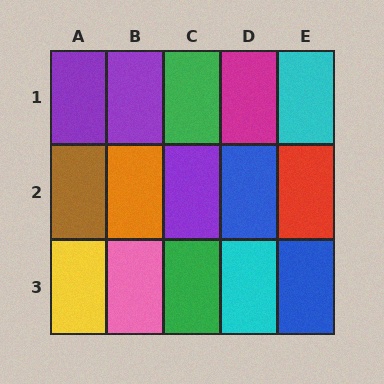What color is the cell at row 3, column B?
Pink.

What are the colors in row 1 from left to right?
Purple, purple, green, magenta, cyan.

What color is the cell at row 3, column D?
Cyan.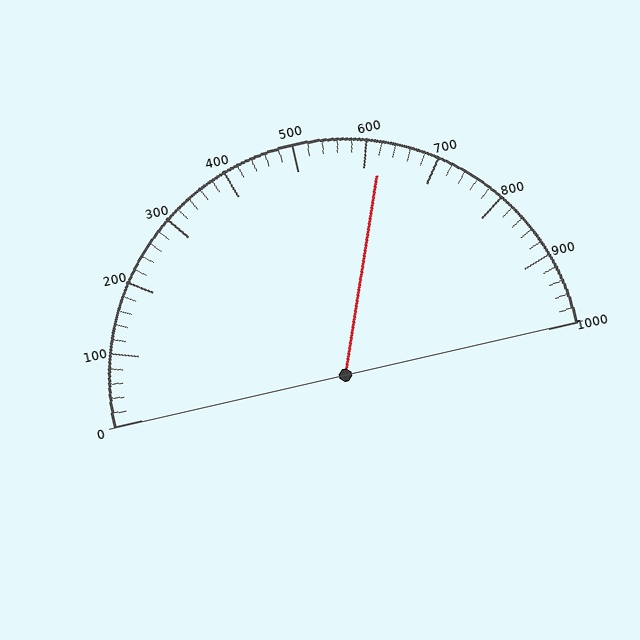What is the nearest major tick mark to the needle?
The nearest major tick mark is 600.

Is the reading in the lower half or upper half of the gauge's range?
The reading is in the upper half of the range (0 to 1000).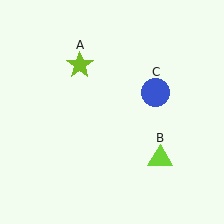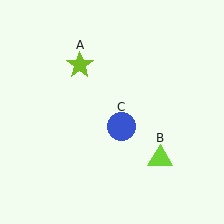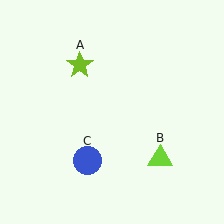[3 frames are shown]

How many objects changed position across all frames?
1 object changed position: blue circle (object C).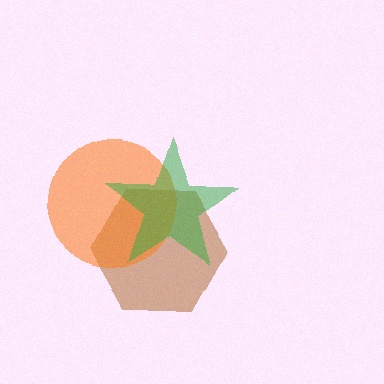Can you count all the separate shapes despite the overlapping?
Yes, there are 3 separate shapes.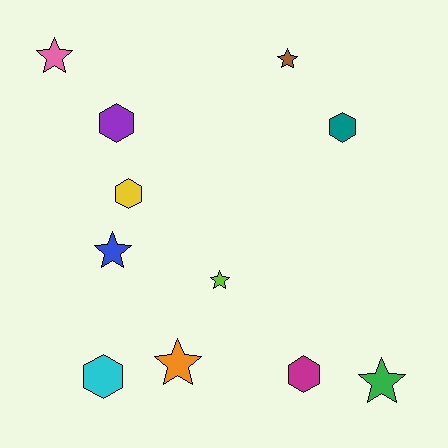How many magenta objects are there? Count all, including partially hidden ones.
There is 1 magenta object.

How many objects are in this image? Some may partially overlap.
There are 11 objects.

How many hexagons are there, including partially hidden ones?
There are 5 hexagons.